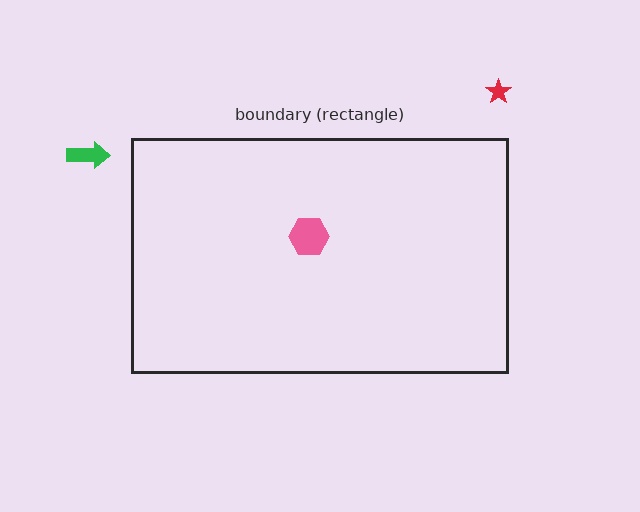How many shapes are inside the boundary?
1 inside, 2 outside.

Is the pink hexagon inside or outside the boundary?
Inside.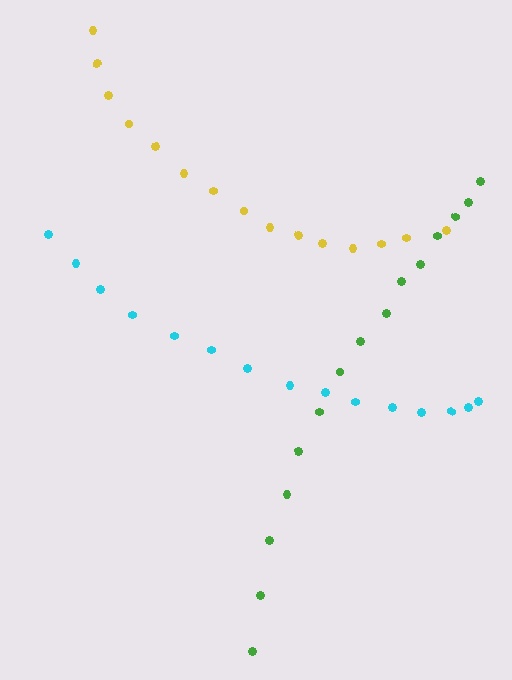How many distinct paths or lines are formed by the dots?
There are 3 distinct paths.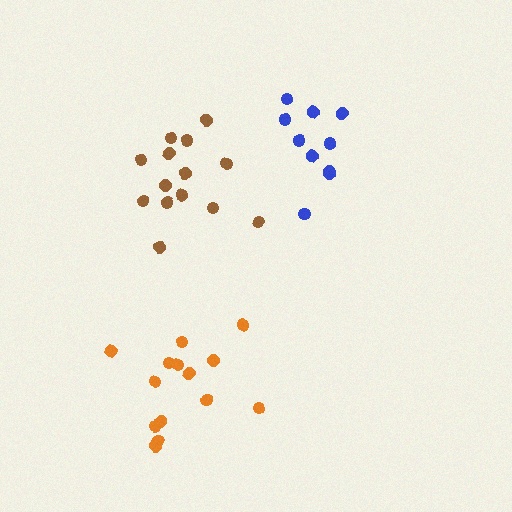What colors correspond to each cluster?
The clusters are colored: blue, orange, brown.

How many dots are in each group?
Group 1: 10 dots, Group 2: 14 dots, Group 3: 14 dots (38 total).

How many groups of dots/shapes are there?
There are 3 groups.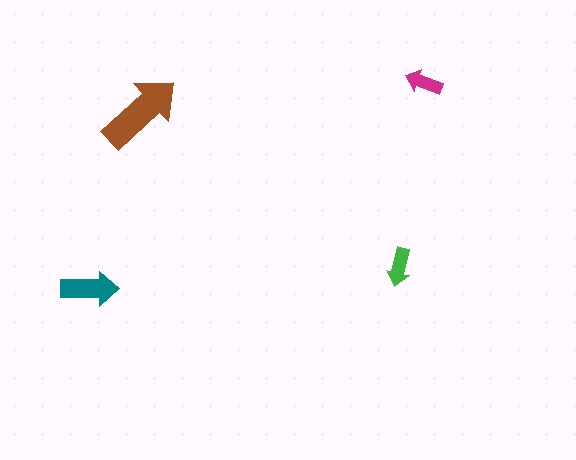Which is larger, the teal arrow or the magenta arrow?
The teal one.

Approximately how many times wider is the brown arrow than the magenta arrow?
About 2.5 times wider.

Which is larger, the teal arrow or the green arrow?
The teal one.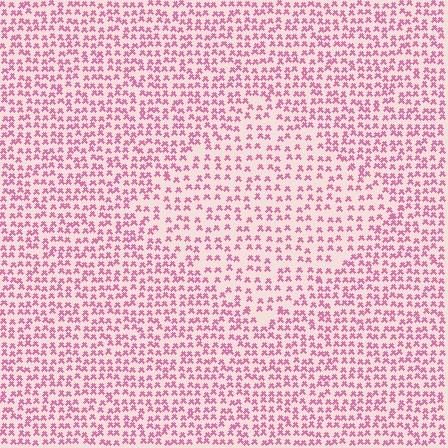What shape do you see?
I see a diamond.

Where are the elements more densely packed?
The elements are more densely packed outside the diamond boundary.